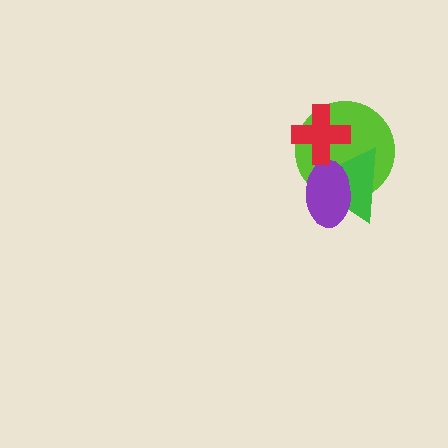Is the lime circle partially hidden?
Yes, it is partially covered by another shape.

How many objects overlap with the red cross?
2 objects overlap with the red cross.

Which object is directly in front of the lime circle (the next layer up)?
The green triangle is directly in front of the lime circle.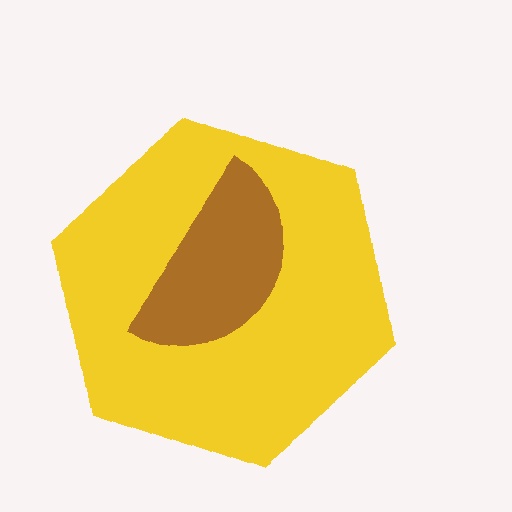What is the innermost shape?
The brown semicircle.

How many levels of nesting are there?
2.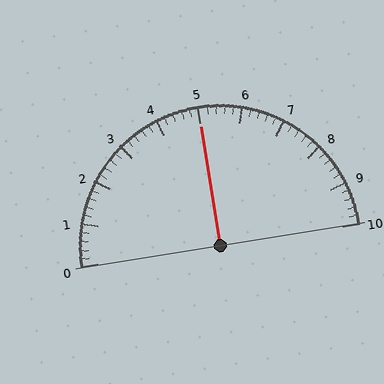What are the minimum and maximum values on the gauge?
The gauge ranges from 0 to 10.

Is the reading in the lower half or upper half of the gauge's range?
The reading is in the upper half of the range (0 to 10).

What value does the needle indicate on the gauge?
The needle indicates approximately 5.0.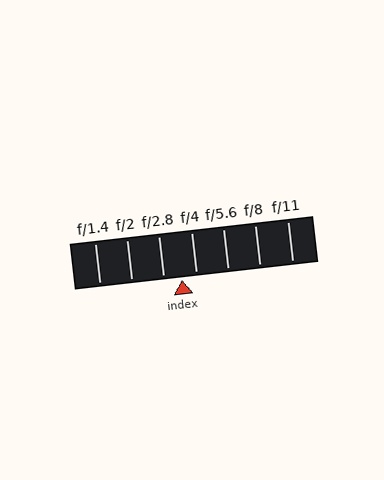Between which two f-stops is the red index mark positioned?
The index mark is between f/2.8 and f/4.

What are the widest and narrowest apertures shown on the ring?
The widest aperture shown is f/1.4 and the narrowest is f/11.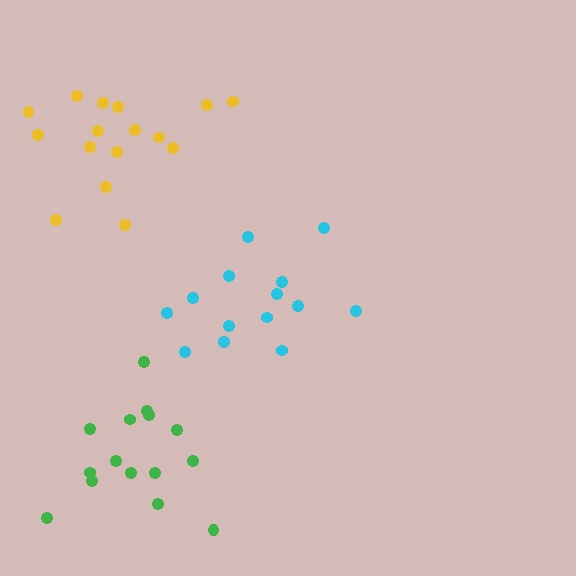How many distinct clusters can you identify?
There are 3 distinct clusters.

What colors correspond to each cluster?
The clusters are colored: cyan, green, yellow.